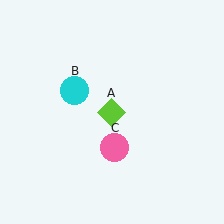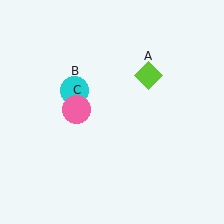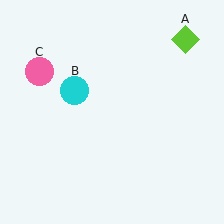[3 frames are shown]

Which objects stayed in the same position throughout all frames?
Cyan circle (object B) remained stationary.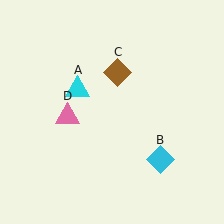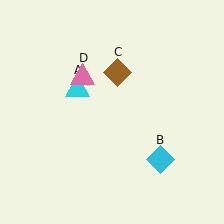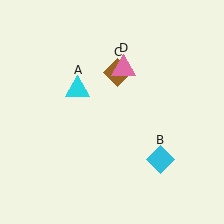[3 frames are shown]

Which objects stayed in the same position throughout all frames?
Cyan triangle (object A) and cyan diamond (object B) and brown diamond (object C) remained stationary.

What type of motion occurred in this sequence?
The pink triangle (object D) rotated clockwise around the center of the scene.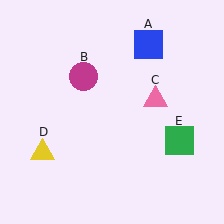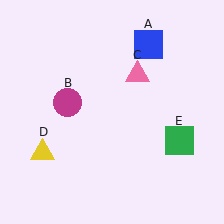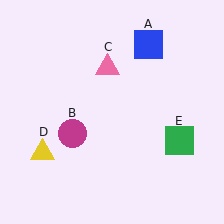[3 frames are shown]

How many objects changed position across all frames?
2 objects changed position: magenta circle (object B), pink triangle (object C).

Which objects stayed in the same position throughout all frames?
Blue square (object A) and yellow triangle (object D) and green square (object E) remained stationary.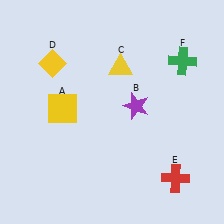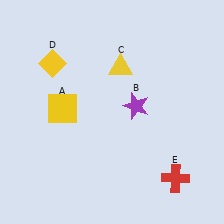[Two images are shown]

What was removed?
The green cross (F) was removed in Image 2.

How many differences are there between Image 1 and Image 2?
There is 1 difference between the two images.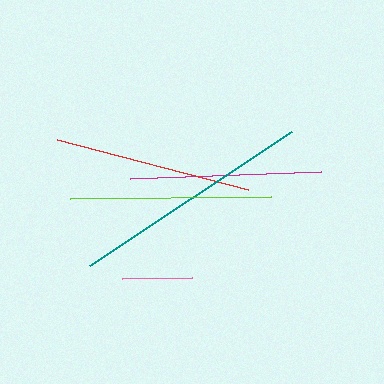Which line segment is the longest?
The teal line is the longest at approximately 242 pixels.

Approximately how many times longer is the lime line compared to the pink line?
The lime line is approximately 2.9 times the length of the pink line.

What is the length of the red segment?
The red segment is approximately 198 pixels long.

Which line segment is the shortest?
The pink line is the shortest at approximately 70 pixels.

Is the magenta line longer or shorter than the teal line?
The teal line is longer than the magenta line.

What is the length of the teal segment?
The teal segment is approximately 242 pixels long.